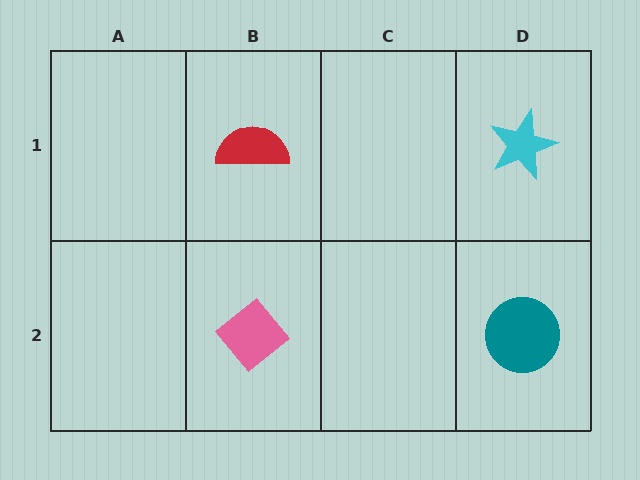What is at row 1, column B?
A red semicircle.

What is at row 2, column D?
A teal circle.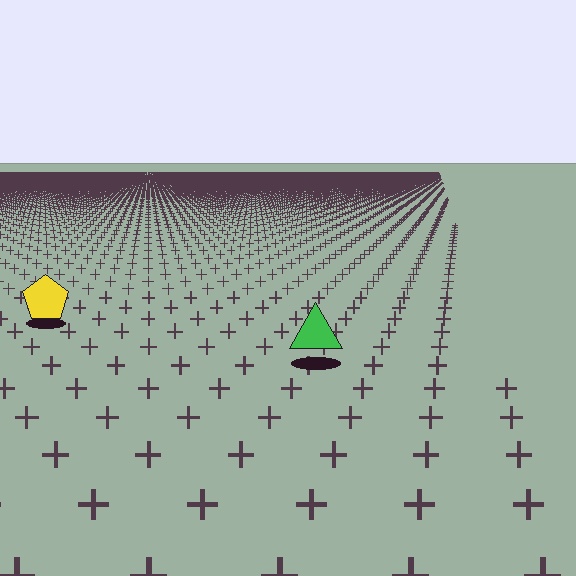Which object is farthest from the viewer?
The yellow pentagon is farthest from the viewer. It appears smaller and the ground texture around it is denser.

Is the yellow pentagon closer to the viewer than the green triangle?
No. The green triangle is closer — you can tell from the texture gradient: the ground texture is coarser near it.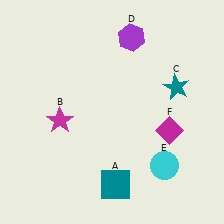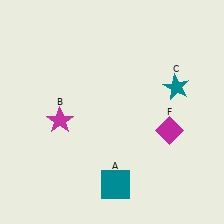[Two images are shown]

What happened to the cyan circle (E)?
The cyan circle (E) was removed in Image 2. It was in the bottom-right area of Image 1.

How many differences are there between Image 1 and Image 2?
There are 2 differences between the two images.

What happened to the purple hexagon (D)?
The purple hexagon (D) was removed in Image 2. It was in the top-right area of Image 1.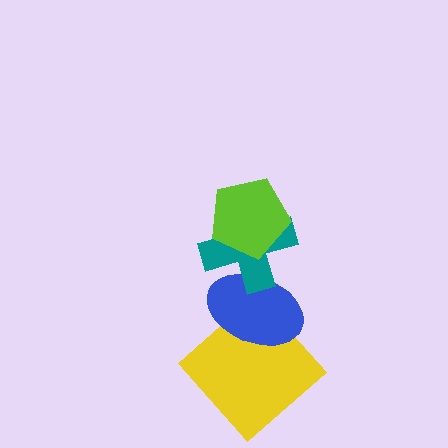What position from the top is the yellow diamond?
The yellow diamond is 4th from the top.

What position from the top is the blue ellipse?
The blue ellipse is 3rd from the top.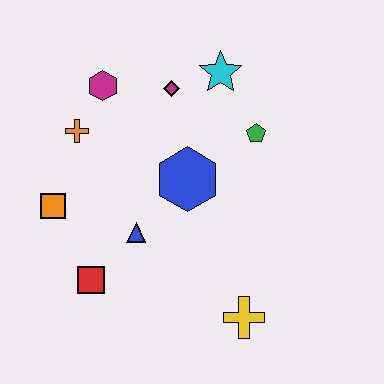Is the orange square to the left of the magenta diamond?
Yes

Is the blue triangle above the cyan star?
No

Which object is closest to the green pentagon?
The cyan star is closest to the green pentagon.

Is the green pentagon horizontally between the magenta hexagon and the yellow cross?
No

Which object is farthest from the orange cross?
The yellow cross is farthest from the orange cross.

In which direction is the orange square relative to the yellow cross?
The orange square is to the left of the yellow cross.